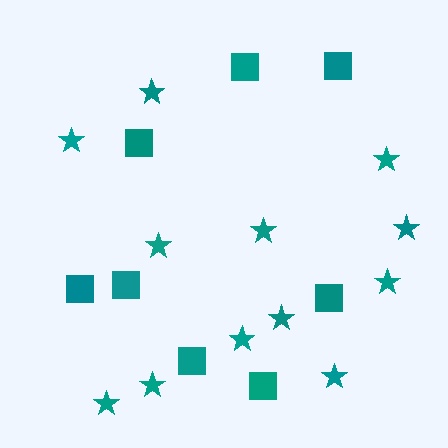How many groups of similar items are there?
There are 2 groups: one group of squares (8) and one group of stars (12).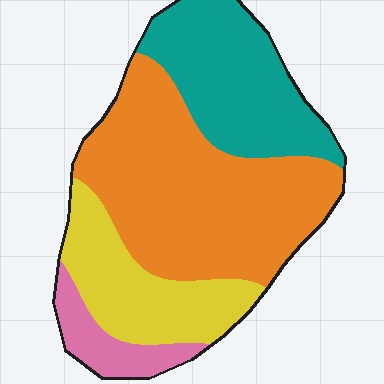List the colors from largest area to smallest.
From largest to smallest: orange, teal, yellow, pink.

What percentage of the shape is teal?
Teal covers around 25% of the shape.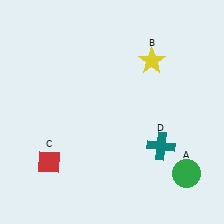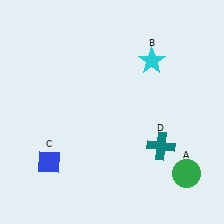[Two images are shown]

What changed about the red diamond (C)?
In Image 1, C is red. In Image 2, it changed to blue.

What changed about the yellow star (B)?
In Image 1, B is yellow. In Image 2, it changed to cyan.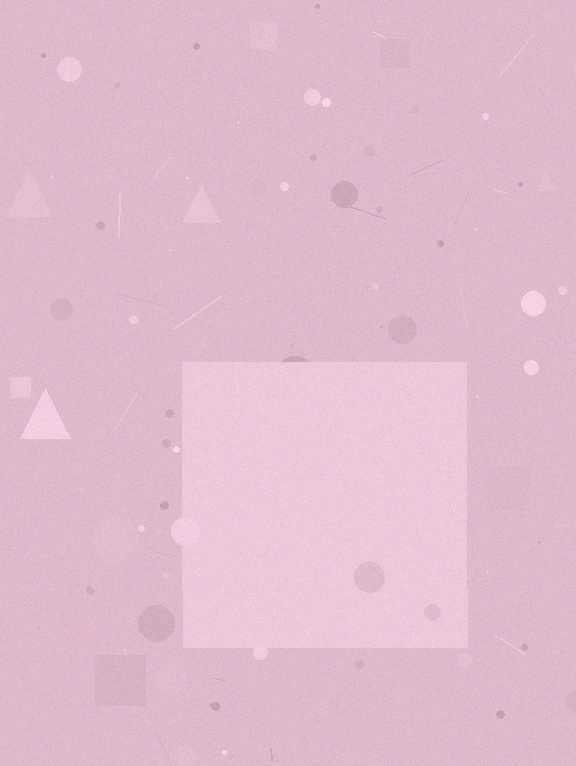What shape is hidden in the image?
A square is hidden in the image.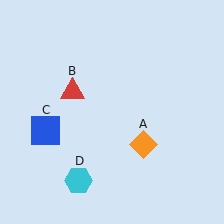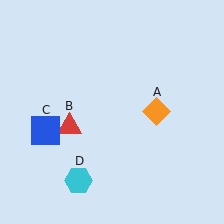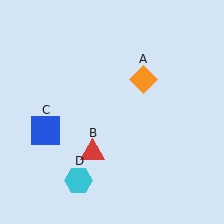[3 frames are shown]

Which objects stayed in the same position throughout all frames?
Blue square (object C) and cyan hexagon (object D) remained stationary.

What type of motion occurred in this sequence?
The orange diamond (object A), red triangle (object B) rotated counterclockwise around the center of the scene.